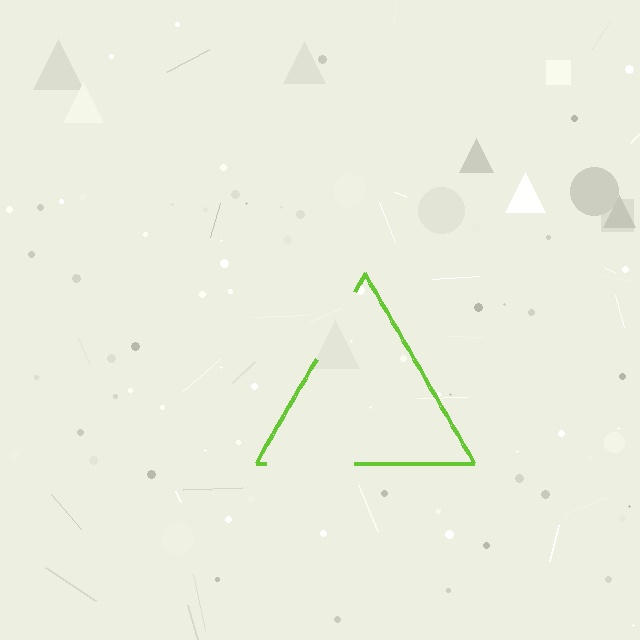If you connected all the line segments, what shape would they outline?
They would outline a triangle.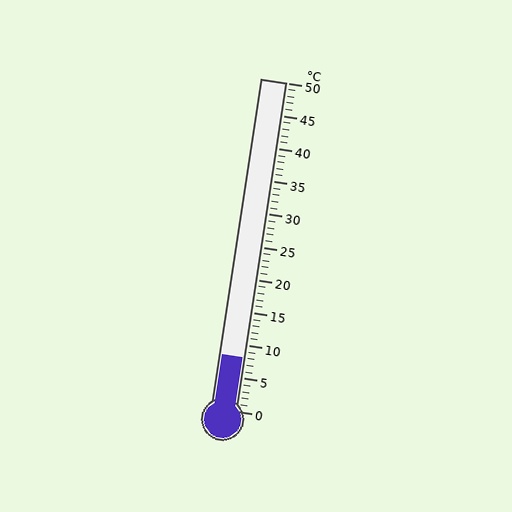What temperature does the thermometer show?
The thermometer shows approximately 8°C.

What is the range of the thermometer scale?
The thermometer scale ranges from 0°C to 50°C.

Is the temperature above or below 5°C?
The temperature is above 5°C.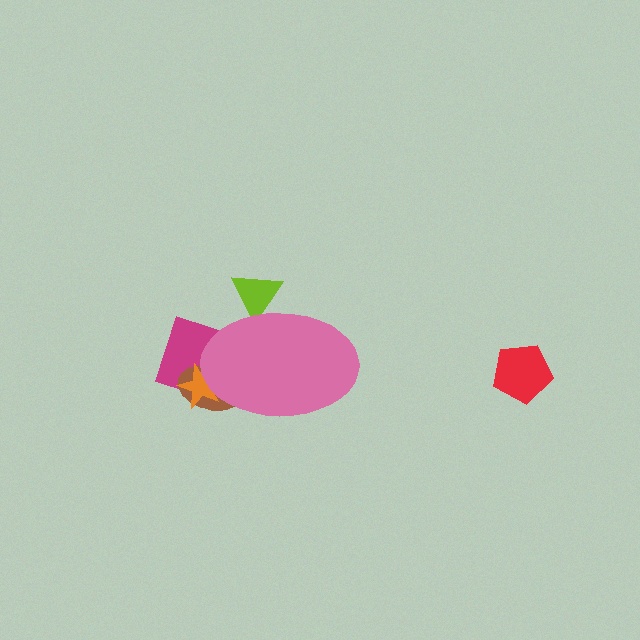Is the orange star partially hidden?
Yes, the orange star is partially hidden behind the pink ellipse.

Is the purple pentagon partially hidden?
Yes, the purple pentagon is partially hidden behind the pink ellipse.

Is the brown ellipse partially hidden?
Yes, the brown ellipse is partially hidden behind the pink ellipse.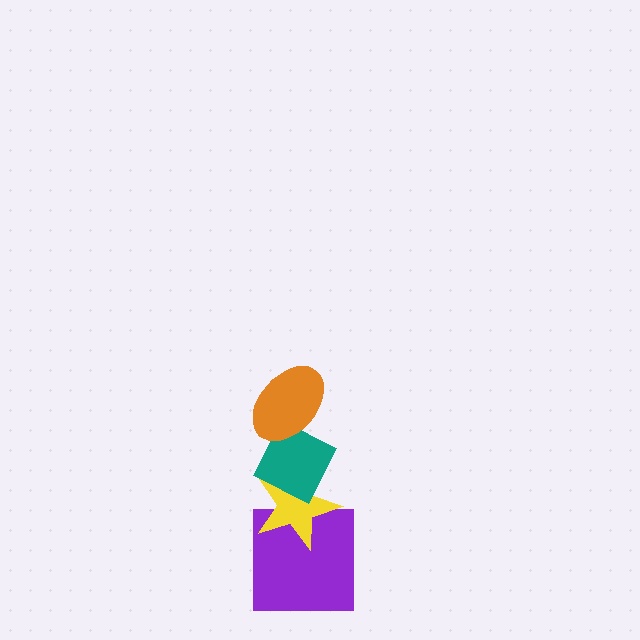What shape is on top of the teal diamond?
The orange ellipse is on top of the teal diamond.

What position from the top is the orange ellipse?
The orange ellipse is 1st from the top.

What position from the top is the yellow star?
The yellow star is 3rd from the top.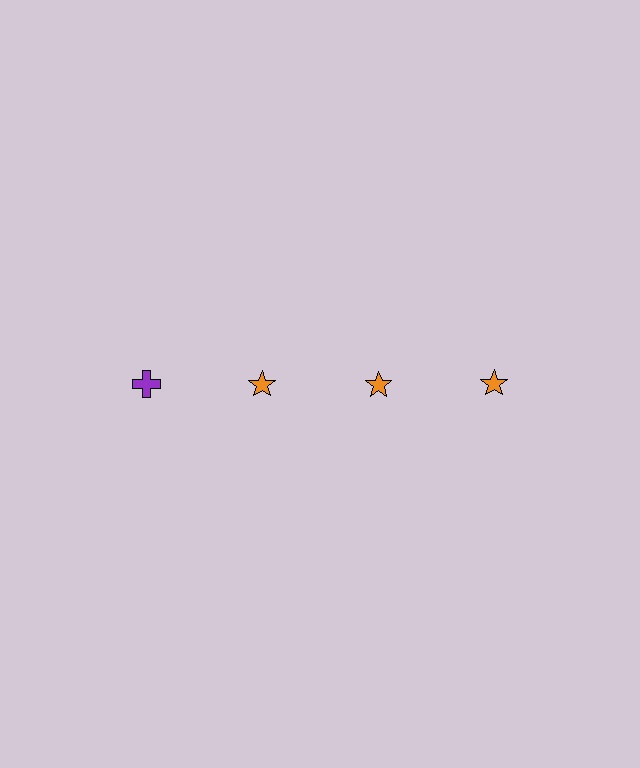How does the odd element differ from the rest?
It differs in both color (purple instead of orange) and shape (cross instead of star).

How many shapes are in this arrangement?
There are 4 shapes arranged in a grid pattern.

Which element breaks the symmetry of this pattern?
The purple cross in the top row, leftmost column breaks the symmetry. All other shapes are orange stars.